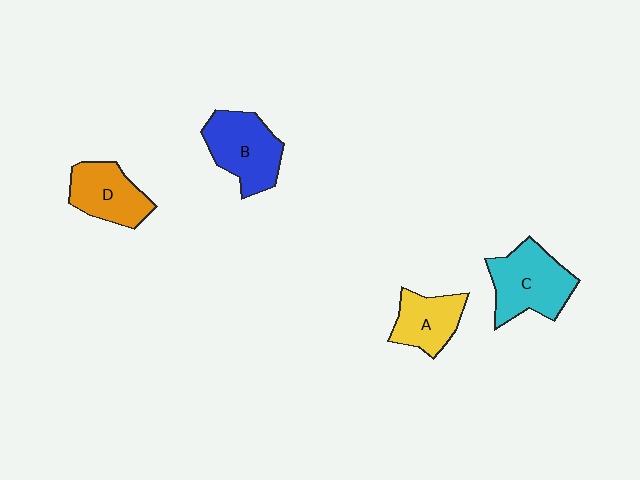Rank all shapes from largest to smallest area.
From largest to smallest: C (cyan), B (blue), D (orange), A (yellow).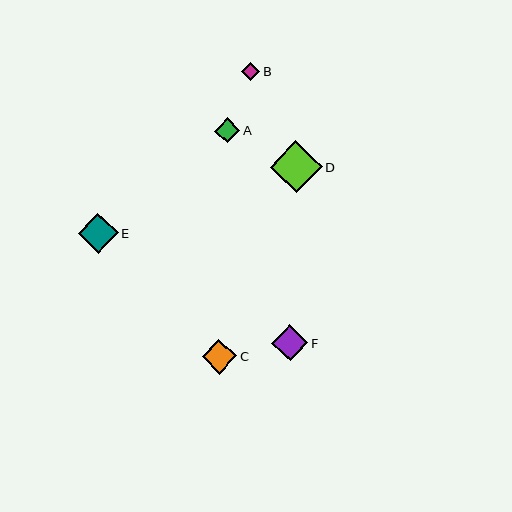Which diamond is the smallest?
Diamond B is the smallest with a size of approximately 18 pixels.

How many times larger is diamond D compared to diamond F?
Diamond D is approximately 1.4 times the size of diamond F.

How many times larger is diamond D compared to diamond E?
Diamond D is approximately 1.3 times the size of diamond E.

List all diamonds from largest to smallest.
From largest to smallest: D, E, F, C, A, B.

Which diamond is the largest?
Diamond D is the largest with a size of approximately 52 pixels.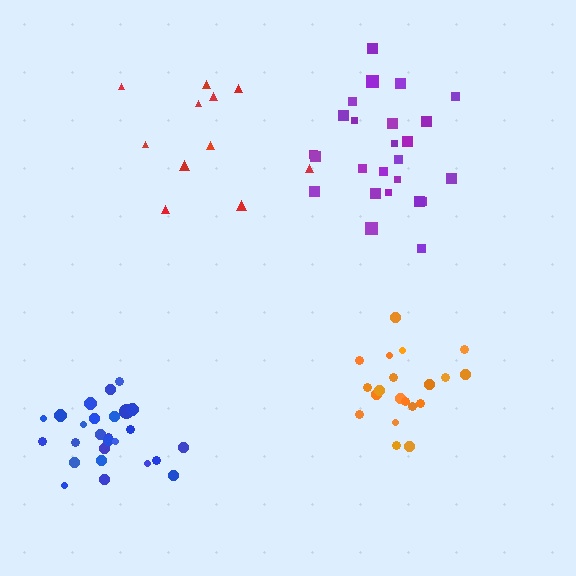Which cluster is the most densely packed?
Blue.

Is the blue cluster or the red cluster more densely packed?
Blue.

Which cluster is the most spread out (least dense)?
Red.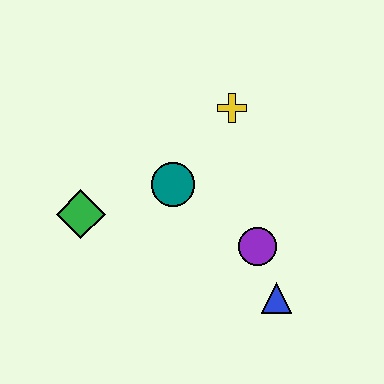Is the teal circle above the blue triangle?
Yes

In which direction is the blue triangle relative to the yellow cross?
The blue triangle is below the yellow cross.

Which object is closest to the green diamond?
The teal circle is closest to the green diamond.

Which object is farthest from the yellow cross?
The blue triangle is farthest from the yellow cross.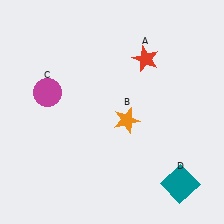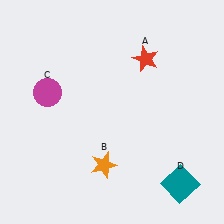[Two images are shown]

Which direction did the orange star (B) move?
The orange star (B) moved down.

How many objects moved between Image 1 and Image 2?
1 object moved between the two images.